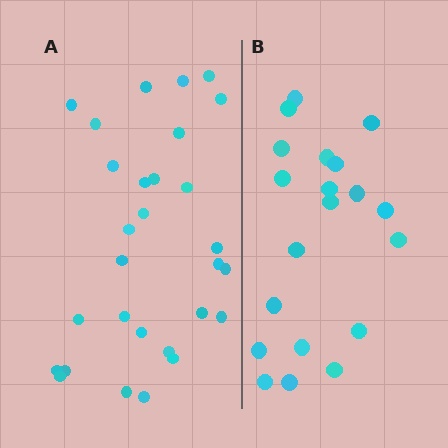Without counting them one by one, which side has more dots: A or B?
Region A (the left region) has more dots.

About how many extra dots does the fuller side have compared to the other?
Region A has roughly 8 or so more dots than region B.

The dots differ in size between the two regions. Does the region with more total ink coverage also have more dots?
No. Region B has more total ink coverage because its dots are larger, but region A actually contains more individual dots. Total area can be misleading — the number of items is what matters here.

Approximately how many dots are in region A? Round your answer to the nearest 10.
About 30 dots. (The exact count is 29, which rounds to 30.)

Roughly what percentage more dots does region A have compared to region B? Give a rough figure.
About 45% more.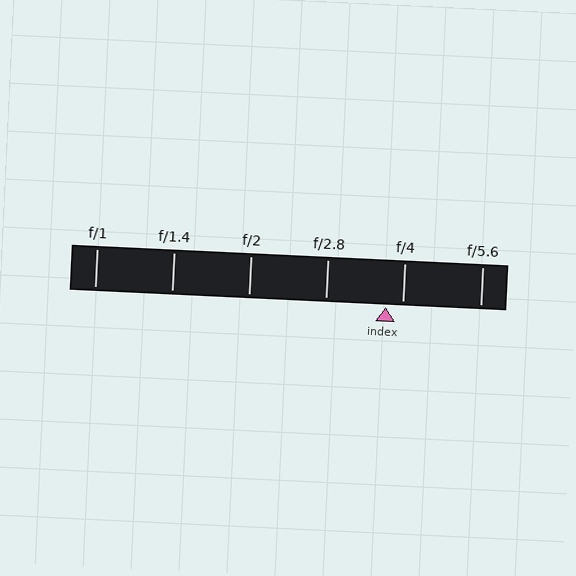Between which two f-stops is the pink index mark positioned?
The index mark is between f/2.8 and f/4.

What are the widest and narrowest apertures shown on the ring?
The widest aperture shown is f/1 and the narrowest is f/5.6.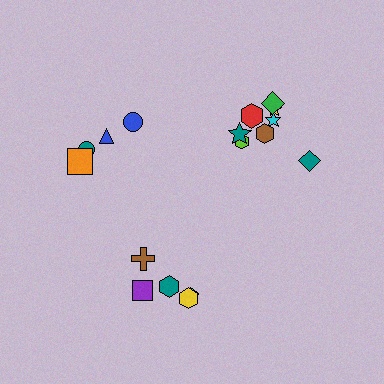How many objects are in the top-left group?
There are 4 objects.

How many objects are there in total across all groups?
There are 17 objects.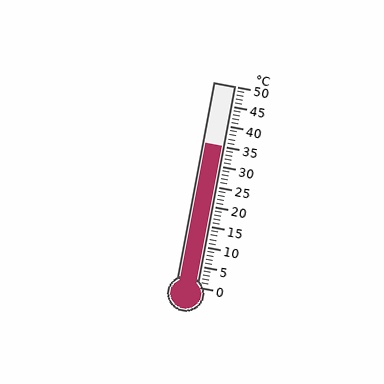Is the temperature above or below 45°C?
The temperature is below 45°C.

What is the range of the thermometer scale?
The thermometer scale ranges from 0°C to 50°C.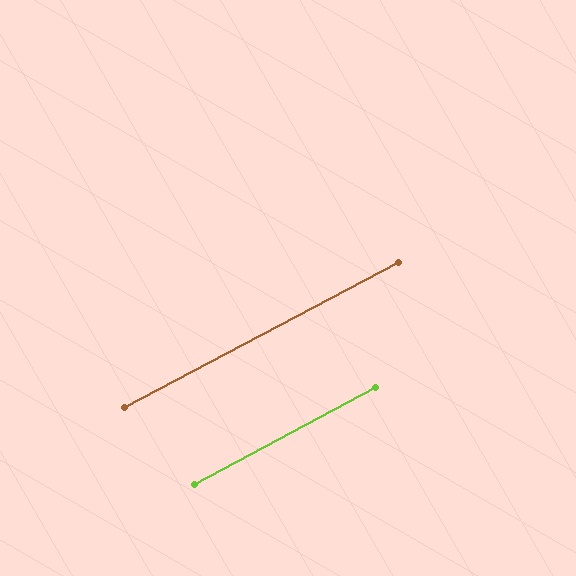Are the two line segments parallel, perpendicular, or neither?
Parallel — their directions differ by only 0.4°.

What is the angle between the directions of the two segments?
Approximately 0 degrees.